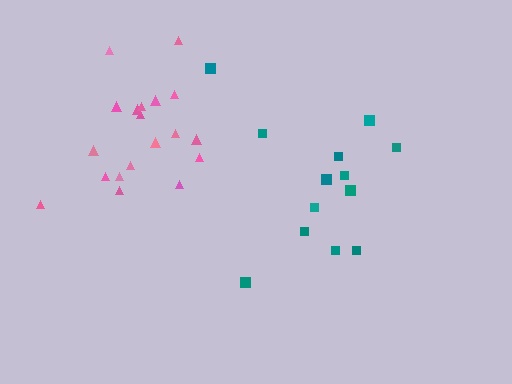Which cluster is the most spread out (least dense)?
Teal.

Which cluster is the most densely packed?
Pink.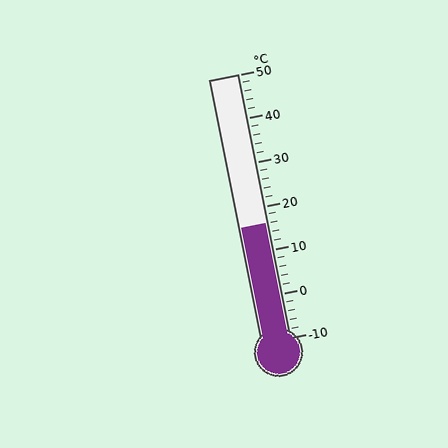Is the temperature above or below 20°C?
The temperature is below 20°C.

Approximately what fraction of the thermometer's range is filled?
The thermometer is filled to approximately 45% of its range.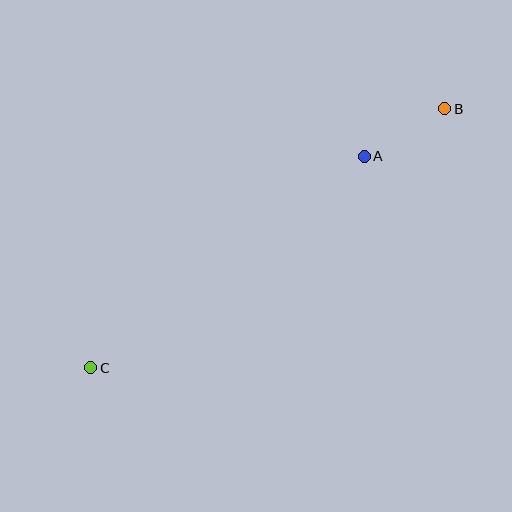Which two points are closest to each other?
Points A and B are closest to each other.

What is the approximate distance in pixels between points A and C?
The distance between A and C is approximately 346 pixels.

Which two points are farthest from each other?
Points B and C are farthest from each other.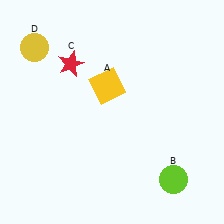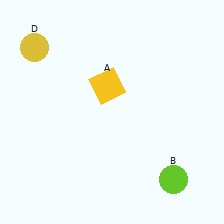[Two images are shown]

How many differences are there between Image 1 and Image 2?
There is 1 difference between the two images.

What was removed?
The red star (C) was removed in Image 2.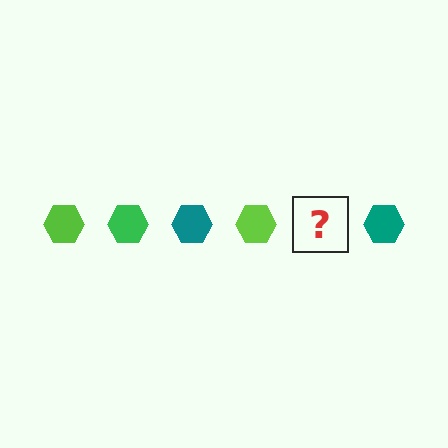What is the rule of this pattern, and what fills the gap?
The rule is that the pattern cycles through lime, green, teal hexagons. The gap should be filled with a green hexagon.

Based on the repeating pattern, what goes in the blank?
The blank should be a green hexagon.